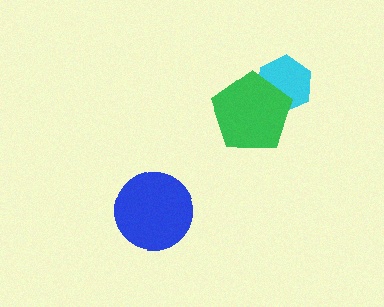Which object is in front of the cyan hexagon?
The green pentagon is in front of the cyan hexagon.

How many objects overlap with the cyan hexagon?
1 object overlaps with the cyan hexagon.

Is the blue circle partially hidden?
No, no other shape covers it.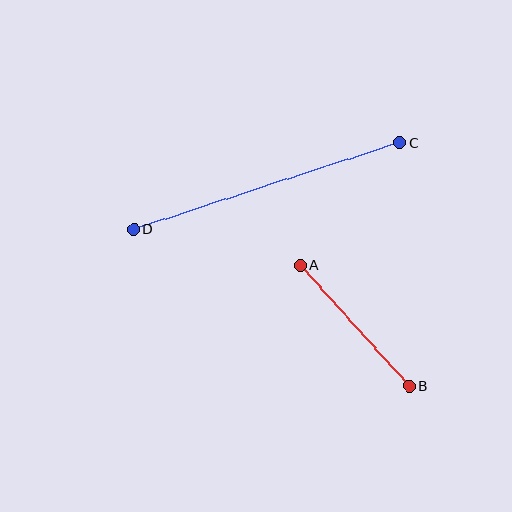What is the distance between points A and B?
The distance is approximately 163 pixels.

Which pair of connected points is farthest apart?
Points C and D are farthest apart.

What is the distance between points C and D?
The distance is approximately 280 pixels.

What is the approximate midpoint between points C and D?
The midpoint is at approximately (267, 186) pixels.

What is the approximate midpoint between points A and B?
The midpoint is at approximately (355, 325) pixels.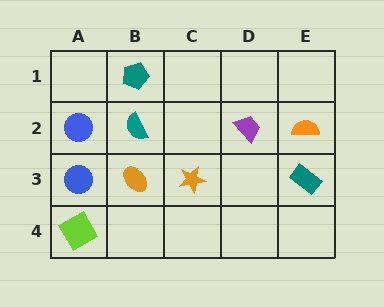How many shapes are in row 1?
1 shape.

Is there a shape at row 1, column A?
No, that cell is empty.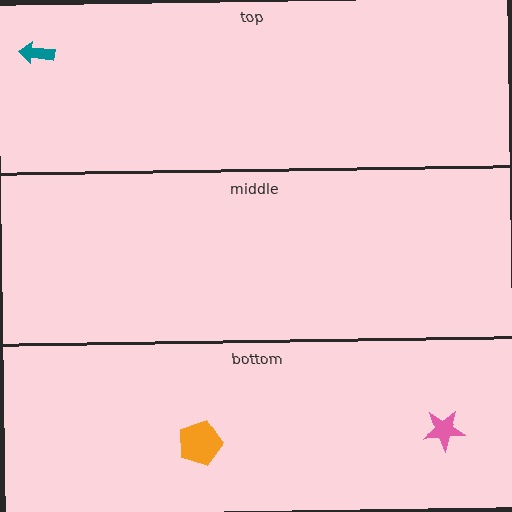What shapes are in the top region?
The teal arrow.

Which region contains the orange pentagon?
The bottom region.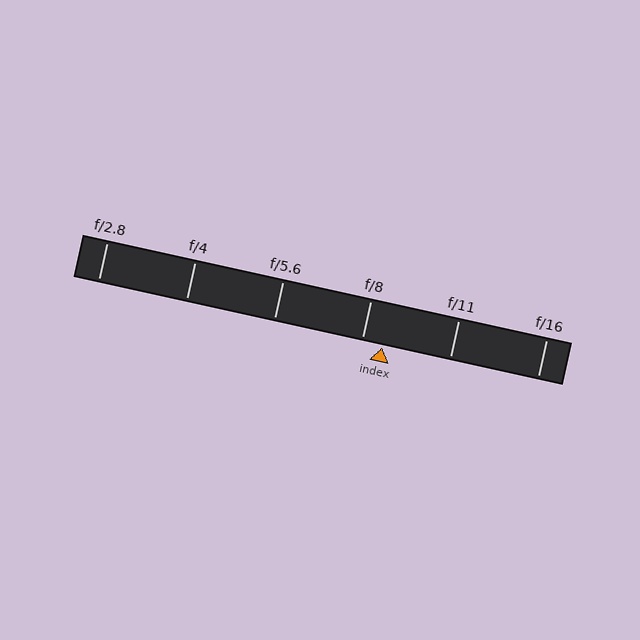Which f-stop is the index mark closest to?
The index mark is closest to f/8.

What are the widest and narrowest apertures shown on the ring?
The widest aperture shown is f/2.8 and the narrowest is f/16.